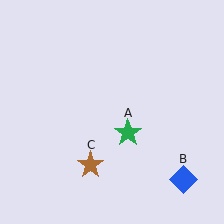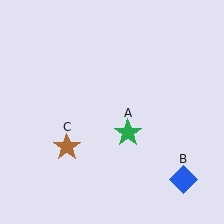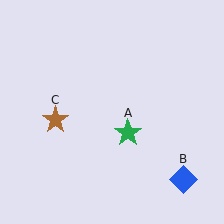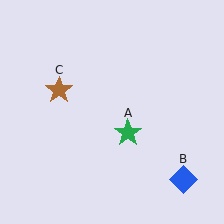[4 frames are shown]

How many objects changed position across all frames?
1 object changed position: brown star (object C).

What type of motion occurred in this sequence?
The brown star (object C) rotated clockwise around the center of the scene.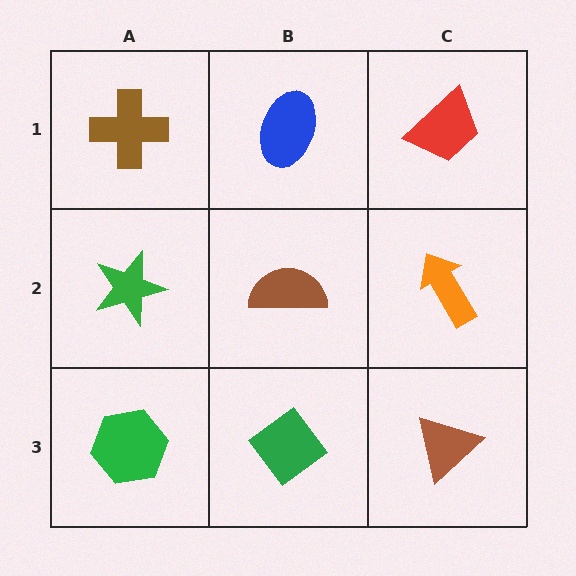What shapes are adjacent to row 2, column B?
A blue ellipse (row 1, column B), a green diamond (row 3, column B), a green star (row 2, column A), an orange arrow (row 2, column C).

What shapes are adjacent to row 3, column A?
A green star (row 2, column A), a green diamond (row 3, column B).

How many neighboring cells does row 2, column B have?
4.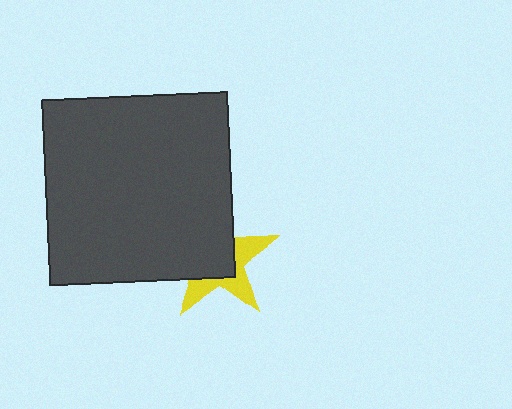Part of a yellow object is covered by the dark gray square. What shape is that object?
It is a star.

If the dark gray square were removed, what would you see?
You would see the complete yellow star.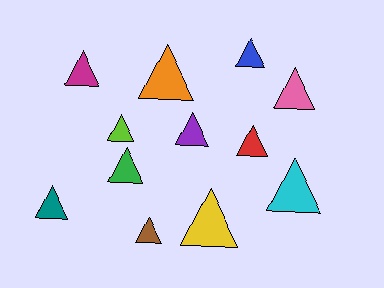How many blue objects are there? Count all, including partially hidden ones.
There is 1 blue object.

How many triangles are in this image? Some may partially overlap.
There are 12 triangles.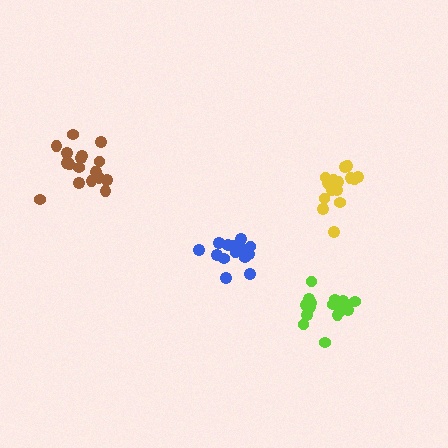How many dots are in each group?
Group 1: 18 dots, Group 2: 15 dots, Group 3: 17 dots, Group 4: 15 dots (65 total).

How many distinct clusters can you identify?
There are 4 distinct clusters.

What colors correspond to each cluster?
The clusters are colored: brown, yellow, lime, blue.